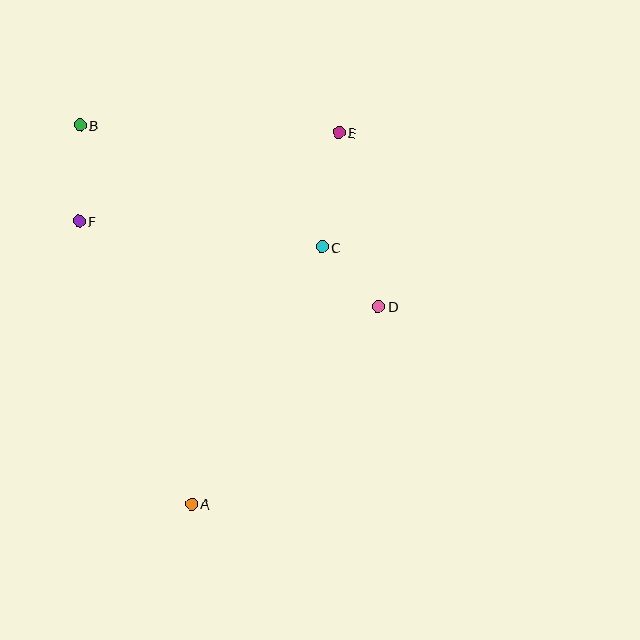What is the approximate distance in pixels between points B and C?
The distance between B and C is approximately 271 pixels.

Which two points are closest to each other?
Points C and D are closest to each other.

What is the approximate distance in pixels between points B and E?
The distance between B and E is approximately 259 pixels.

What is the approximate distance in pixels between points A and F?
The distance between A and F is approximately 304 pixels.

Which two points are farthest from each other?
Points A and E are farthest from each other.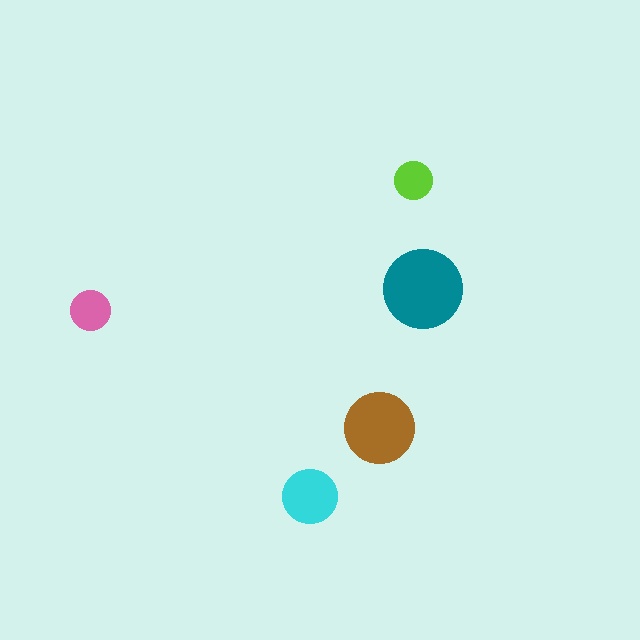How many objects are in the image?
There are 5 objects in the image.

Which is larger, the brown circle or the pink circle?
The brown one.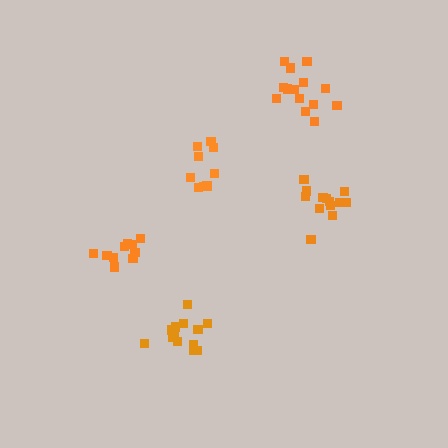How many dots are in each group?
Group 1: 9 dots, Group 2: 14 dots, Group 3: 14 dots, Group 4: 13 dots, Group 5: 10 dots (60 total).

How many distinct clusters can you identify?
There are 5 distinct clusters.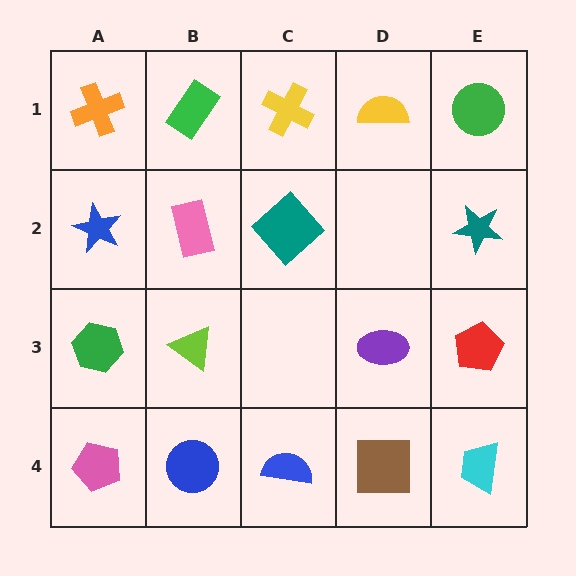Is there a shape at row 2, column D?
No, that cell is empty.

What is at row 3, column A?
A green hexagon.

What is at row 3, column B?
A lime triangle.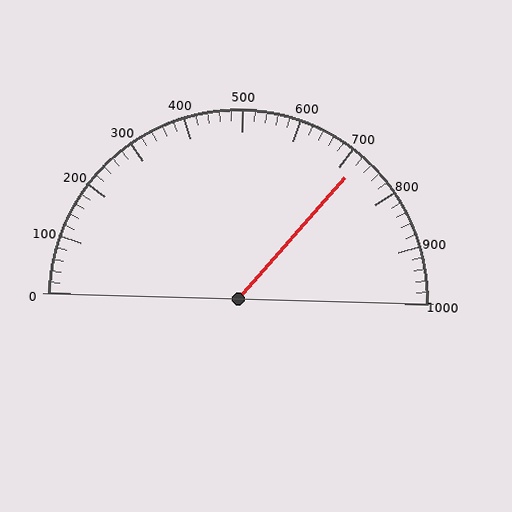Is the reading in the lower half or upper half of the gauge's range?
The reading is in the upper half of the range (0 to 1000).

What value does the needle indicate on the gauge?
The needle indicates approximately 720.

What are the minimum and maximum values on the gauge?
The gauge ranges from 0 to 1000.